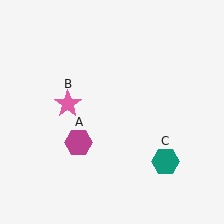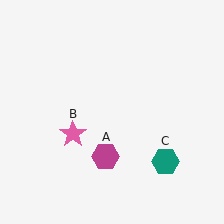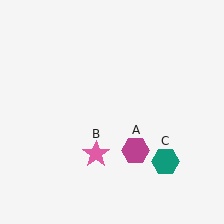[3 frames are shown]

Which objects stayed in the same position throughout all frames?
Teal hexagon (object C) remained stationary.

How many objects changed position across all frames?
2 objects changed position: magenta hexagon (object A), pink star (object B).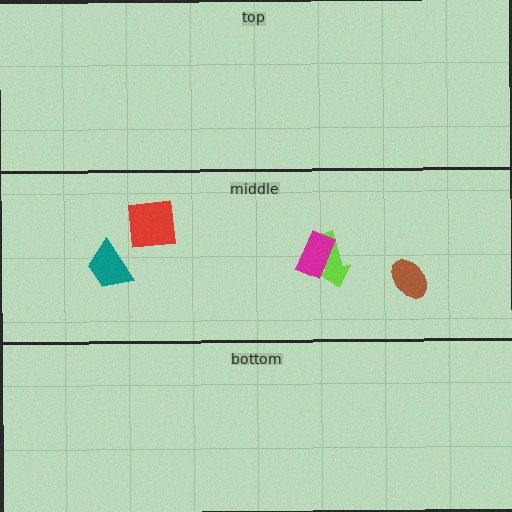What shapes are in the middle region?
The brown ellipse, the red square, the lime arrow, the teal trapezoid, the magenta rectangle.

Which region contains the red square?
The middle region.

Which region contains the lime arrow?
The middle region.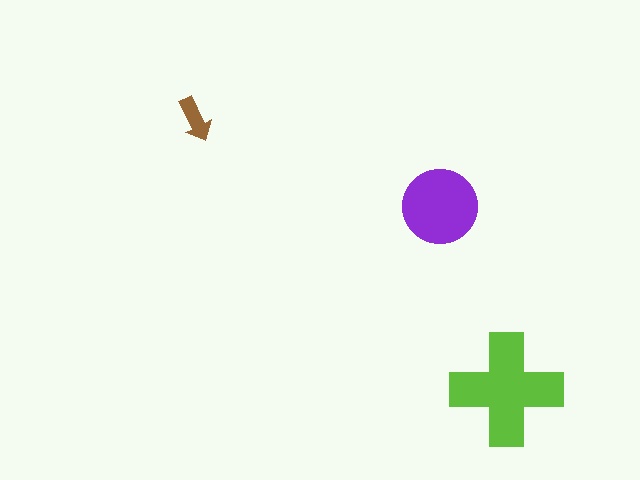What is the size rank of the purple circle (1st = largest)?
2nd.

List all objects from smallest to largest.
The brown arrow, the purple circle, the lime cross.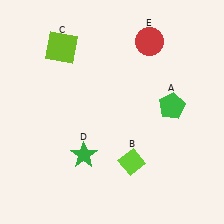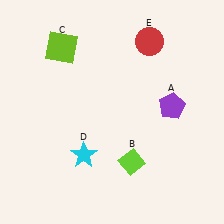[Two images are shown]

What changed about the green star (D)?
In Image 1, D is green. In Image 2, it changed to cyan.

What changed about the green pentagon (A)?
In Image 1, A is green. In Image 2, it changed to purple.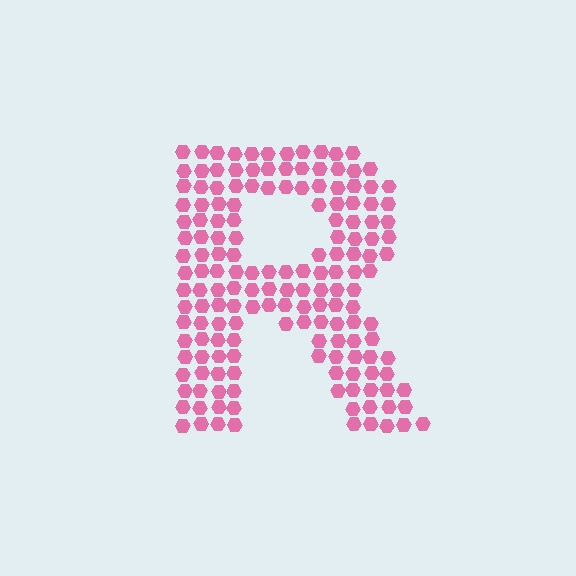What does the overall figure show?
The overall figure shows the letter R.